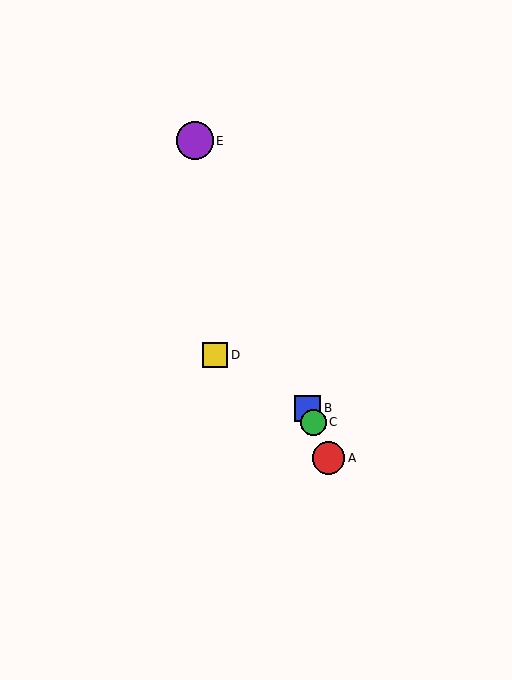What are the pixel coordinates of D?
Object D is at (215, 355).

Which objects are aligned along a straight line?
Objects A, B, C, E are aligned along a straight line.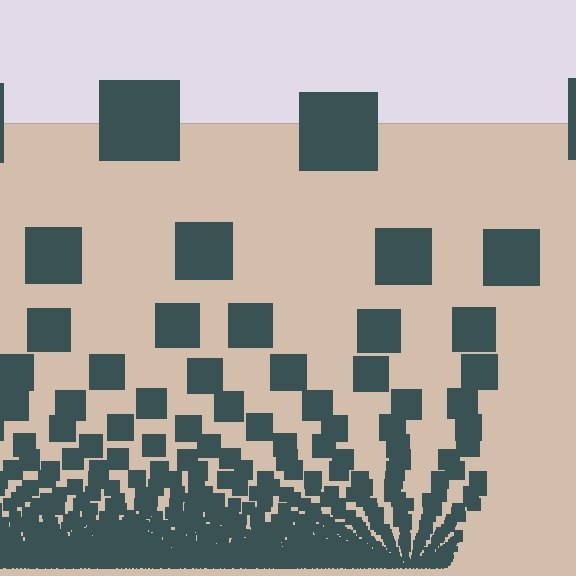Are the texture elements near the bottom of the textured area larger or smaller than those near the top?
Smaller. The gradient is inverted — elements near the bottom are smaller and denser.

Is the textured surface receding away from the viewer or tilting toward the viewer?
The surface appears to tilt toward the viewer. Texture elements get larger and sparser toward the top.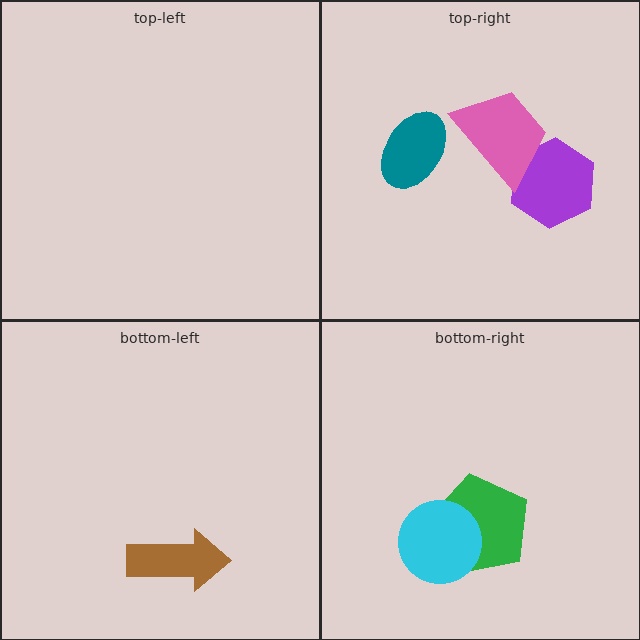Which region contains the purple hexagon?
The top-right region.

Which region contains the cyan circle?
The bottom-right region.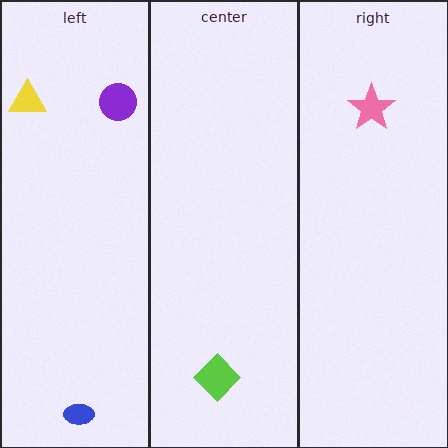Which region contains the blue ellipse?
The left region.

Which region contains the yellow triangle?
The left region.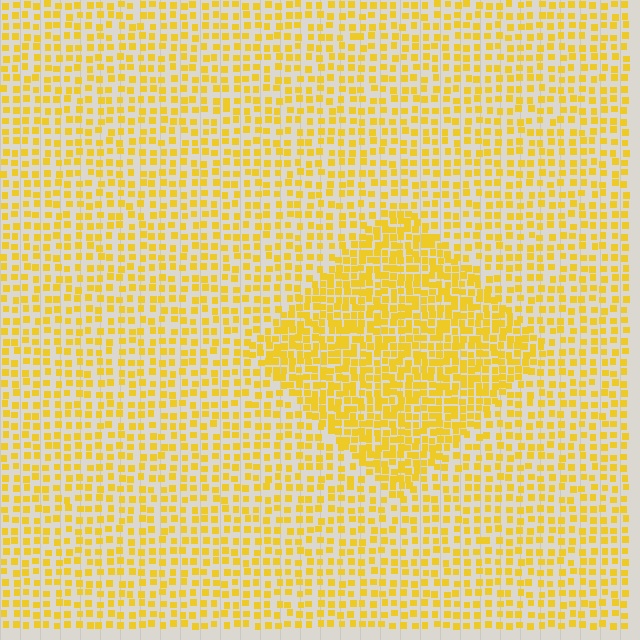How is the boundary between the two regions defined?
The boundary is defined by a change in element density (approximately 1.8x ratio). All elements are the same color, size, and shape.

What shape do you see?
I see a diamond.